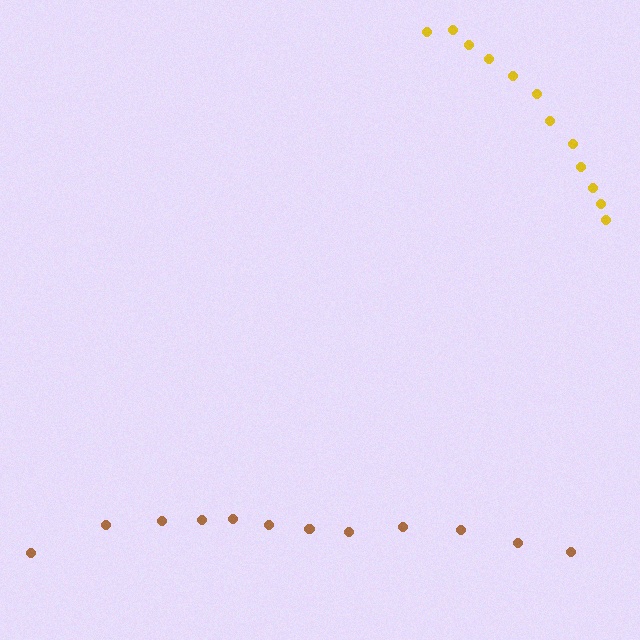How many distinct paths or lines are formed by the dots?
There are 2 distinct paths.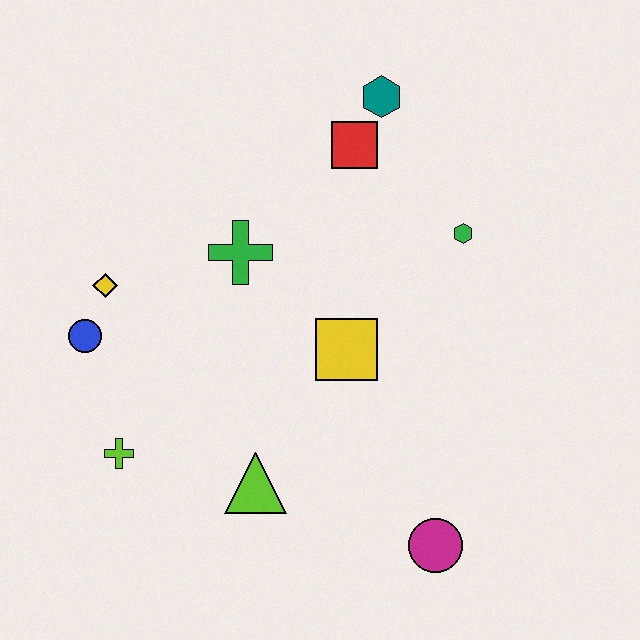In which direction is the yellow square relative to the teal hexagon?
The yellow square is below the teal hexagon.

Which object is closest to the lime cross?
The blue circle is closest to the lime cross.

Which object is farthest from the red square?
The magenta circle is farthest from the red square.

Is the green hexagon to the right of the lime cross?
Yes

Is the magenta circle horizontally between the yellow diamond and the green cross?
No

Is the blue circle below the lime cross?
No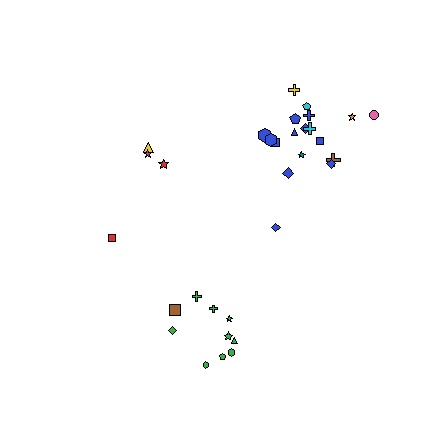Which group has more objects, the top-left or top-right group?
The top-right group.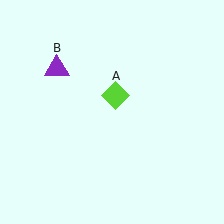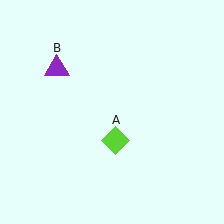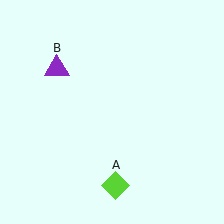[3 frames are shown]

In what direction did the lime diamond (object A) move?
The lime diamond (object A) moved down.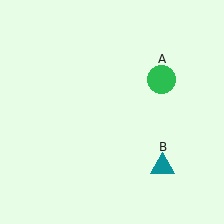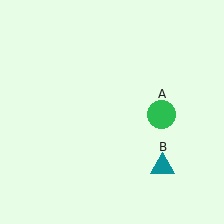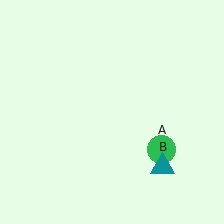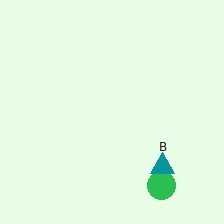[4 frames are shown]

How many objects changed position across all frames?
1 object changed position: green circle (object A).